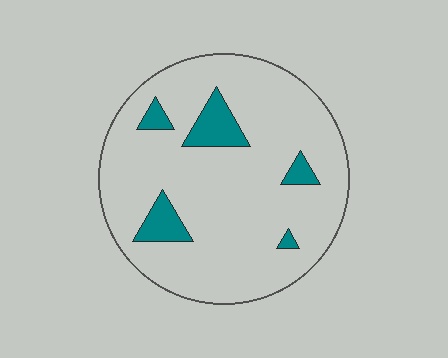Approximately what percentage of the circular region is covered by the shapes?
Approximately 10%.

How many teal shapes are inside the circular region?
5.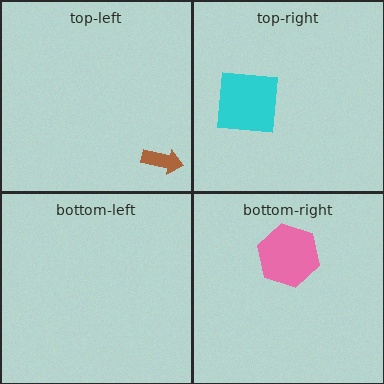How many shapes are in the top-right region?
1.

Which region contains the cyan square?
The top-right region.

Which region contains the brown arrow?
The top-left region.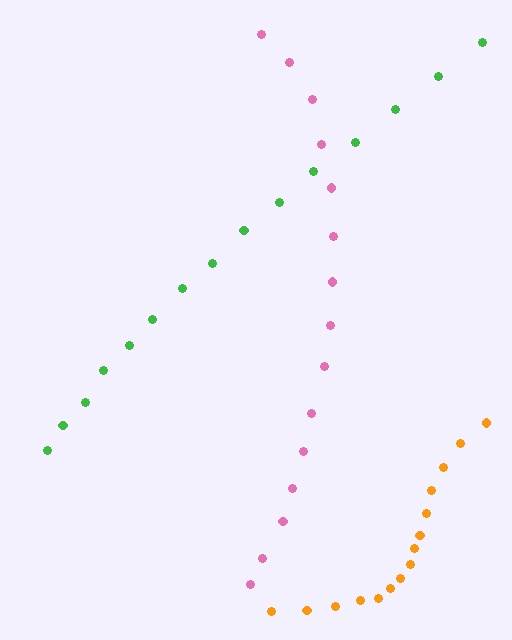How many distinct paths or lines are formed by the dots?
There are 3 distinct paths.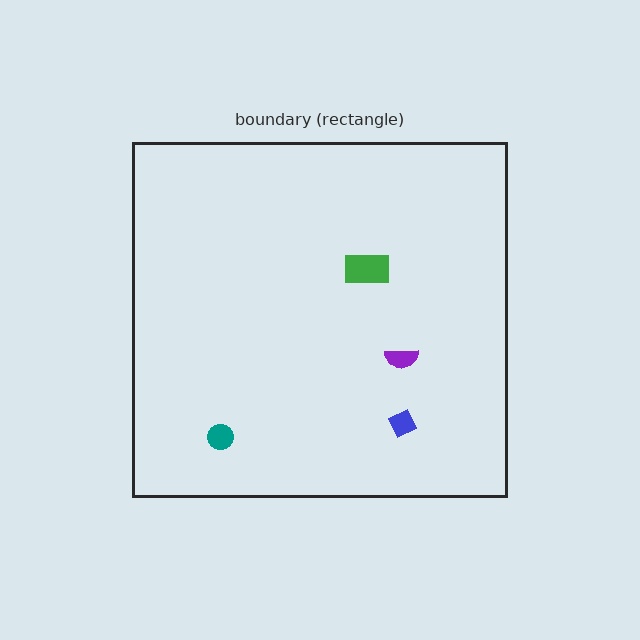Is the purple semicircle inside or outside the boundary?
Inside.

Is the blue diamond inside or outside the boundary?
Inside.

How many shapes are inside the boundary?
4 inside, 0 outside.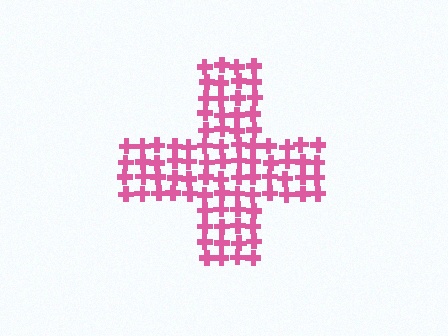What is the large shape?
The large shape is a cross.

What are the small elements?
The small elements are crosses.